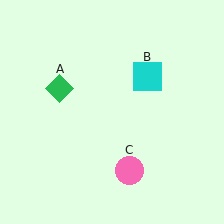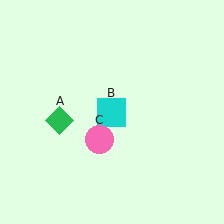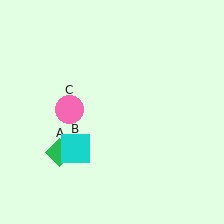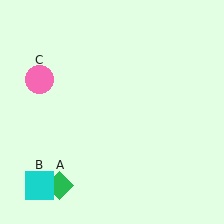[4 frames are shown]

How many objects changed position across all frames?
3 objects changed position: green diamond (object A), cyan square (object B), pink circle (object C).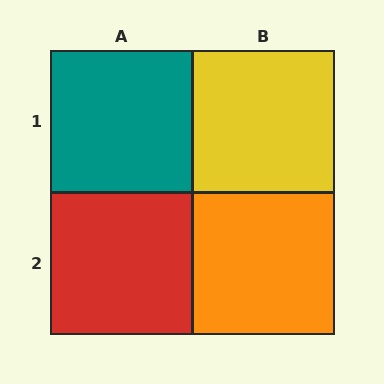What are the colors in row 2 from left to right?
Red, orange.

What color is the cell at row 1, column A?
Teal.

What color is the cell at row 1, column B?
Yellow.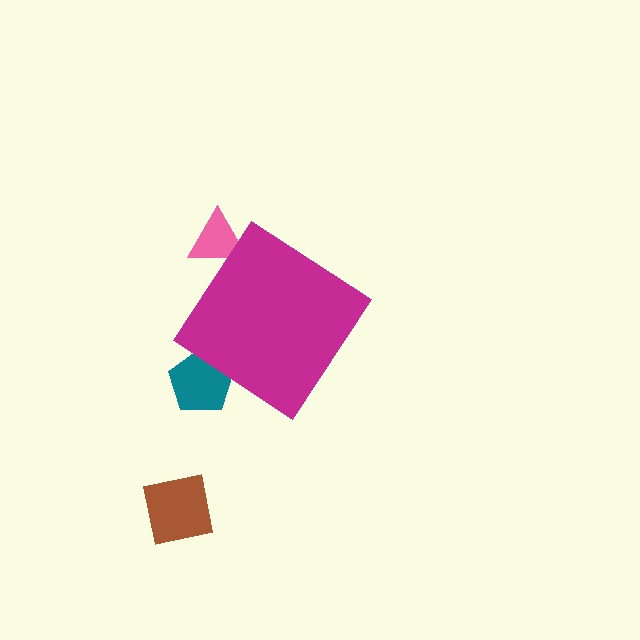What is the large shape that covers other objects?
A magenta diamond.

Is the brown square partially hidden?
No, the brown square is fully visible.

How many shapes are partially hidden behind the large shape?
2 shapes are partially hidden.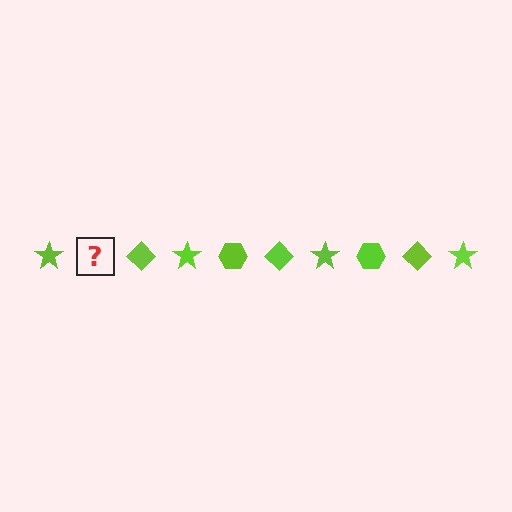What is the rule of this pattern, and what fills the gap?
The rule is that the pattern cycles through star, hexagon, diamond shapes in lime. The gap should be filled with a lime hexagon.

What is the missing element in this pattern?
The missing element is a lime hexagon.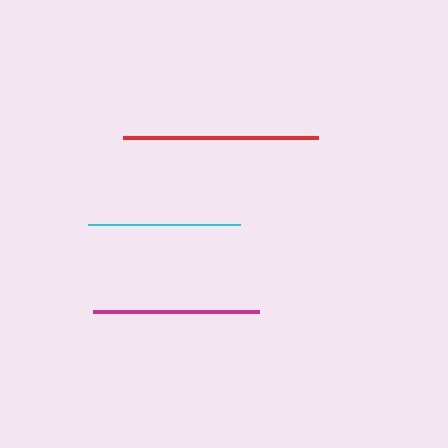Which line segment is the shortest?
The cyan line is the shortest at approximately 153 pixels.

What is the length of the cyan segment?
The cyan segment is approximately 153 pixels long.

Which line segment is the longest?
The red line is the longest at approximately 194 pixels.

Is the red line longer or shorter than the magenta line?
The red line is longer than the magenta line.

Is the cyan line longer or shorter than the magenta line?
The magenta line is longer than the cyan line.